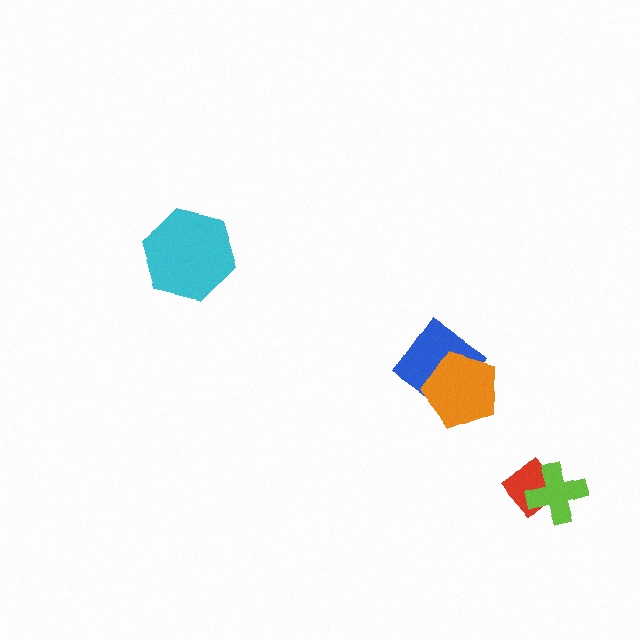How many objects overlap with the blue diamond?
1 object overlaps with the blue diamond.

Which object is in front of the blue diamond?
The orange pentagon is in front of the blue diamond.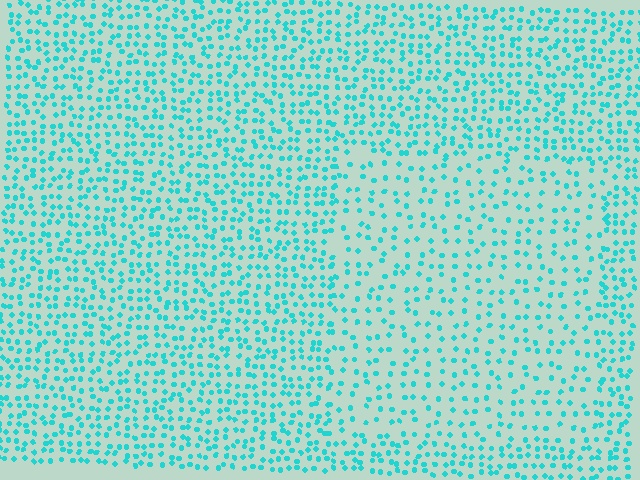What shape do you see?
I see a rectangle.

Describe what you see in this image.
The image contains small cyan elements arranged at two different densities. A rectangle-shaped region is visible where the elements are less densely packed than the surrounding area.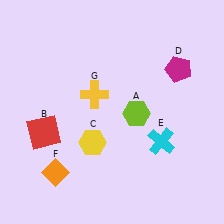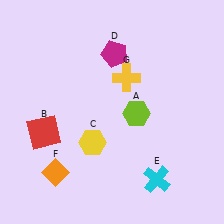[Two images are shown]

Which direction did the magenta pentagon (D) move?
The magenta pentagon (D) moved left.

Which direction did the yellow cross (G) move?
The yellow cross (G) moved right.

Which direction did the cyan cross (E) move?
The cyan cross (E) moved down.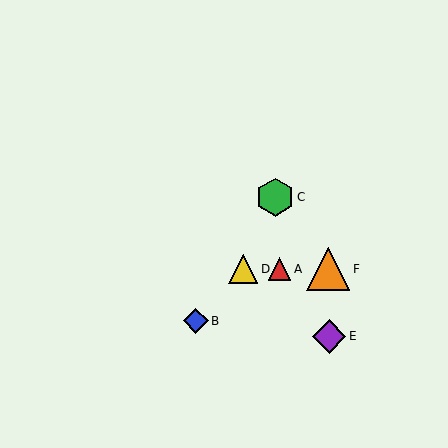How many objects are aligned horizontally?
3 objects (A, D, F) are aligned horizontally.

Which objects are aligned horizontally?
Objects A, D, F are aligned horizontally.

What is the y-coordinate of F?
Object F is at y≈269.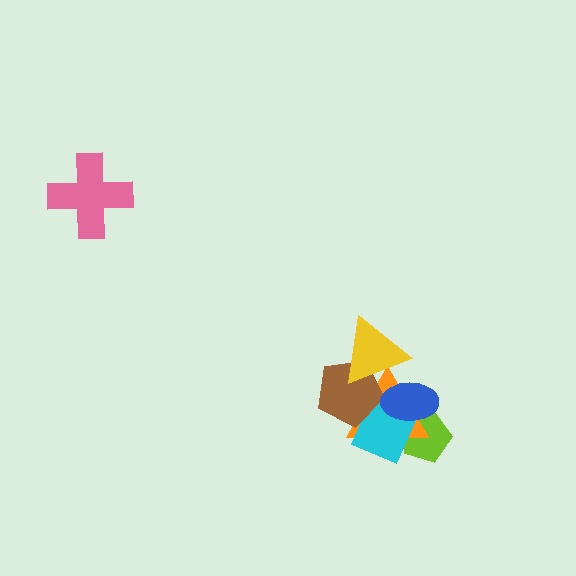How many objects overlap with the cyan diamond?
4 objects overlap with the cyan diamond.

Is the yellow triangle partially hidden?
No, no other shape covers it.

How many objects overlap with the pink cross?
0 objects overlap with the pink cross.